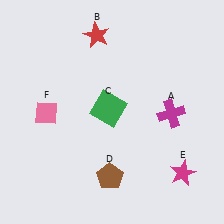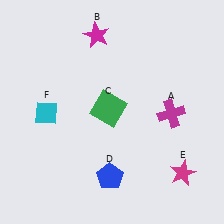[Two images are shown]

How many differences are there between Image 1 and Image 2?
There are 3 differences between the two images.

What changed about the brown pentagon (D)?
In Image 1, D is brown. In Image 2, it changed to blue.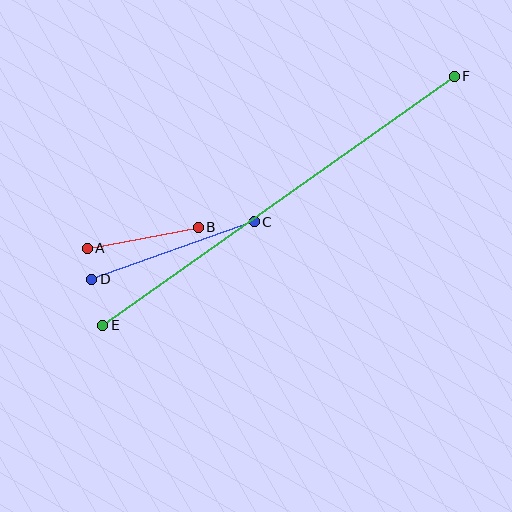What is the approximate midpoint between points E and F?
The midpoint is at approximately (279, 201) pixels.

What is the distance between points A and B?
The distance is approximately 113 pixels.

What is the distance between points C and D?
The distance is approximately 172 pixels.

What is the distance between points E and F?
The distance is approximately 430 pixels.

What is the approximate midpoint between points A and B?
The midpoint is at approximately (143, 238) pixels.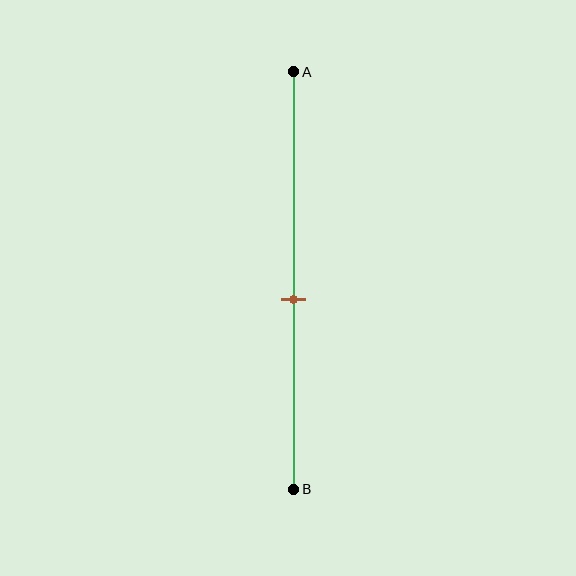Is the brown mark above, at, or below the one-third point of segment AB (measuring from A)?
The brown mark is below the one-third point of segment AB.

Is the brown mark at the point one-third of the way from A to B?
No, the mark is at about 55% from A, not at the 33% one-third point.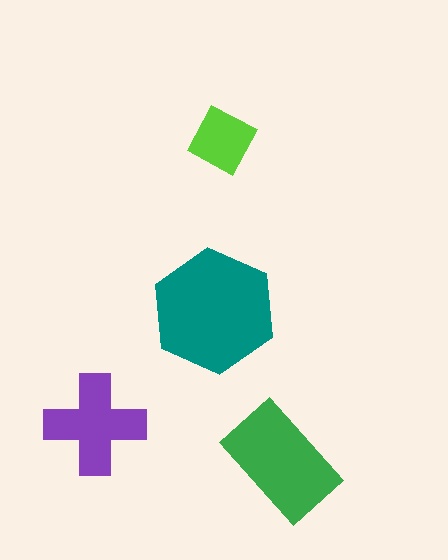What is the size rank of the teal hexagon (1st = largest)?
1st.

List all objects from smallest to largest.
The lime diamond, the purple cross, the green rectangle, the teal hexagon.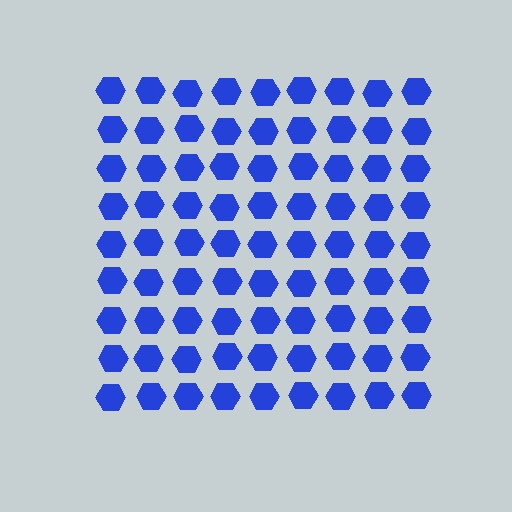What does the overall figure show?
The overall figure shows a square.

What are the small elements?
The small elements are hexagons.